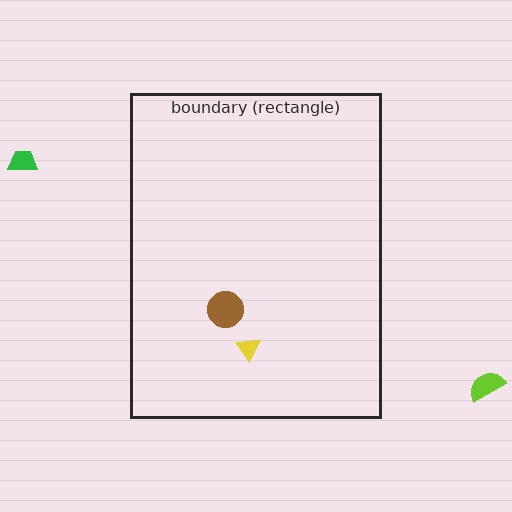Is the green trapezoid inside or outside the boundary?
Outside.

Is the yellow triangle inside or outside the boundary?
Inside.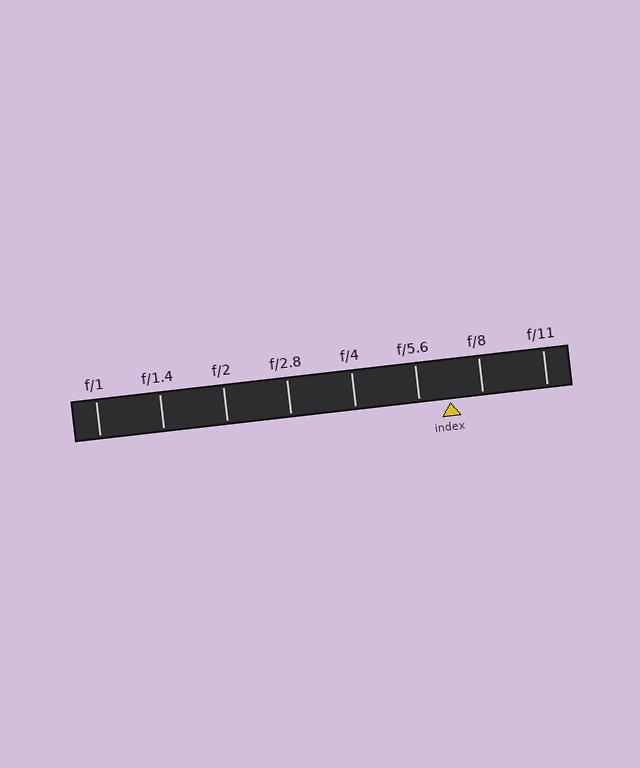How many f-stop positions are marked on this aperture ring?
There are 8 f-stop positions marked.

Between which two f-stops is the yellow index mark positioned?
The index mark is between f/5.6 and f/8.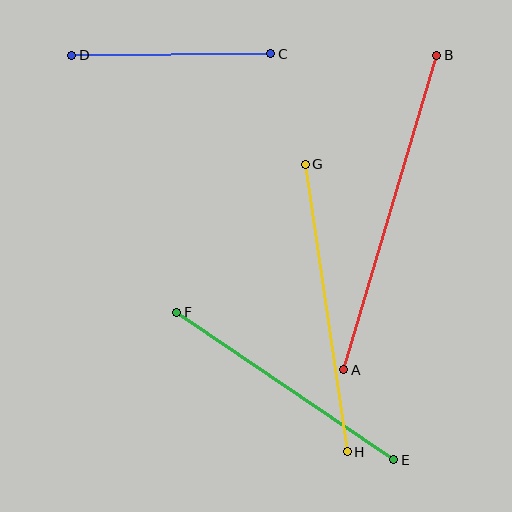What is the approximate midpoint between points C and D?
The midpoint is at approximately (171, 54) pixels.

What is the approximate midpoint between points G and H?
The midpoint is at approximately (326, 308) pixels.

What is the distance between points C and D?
The distance is approximately 199 pixels.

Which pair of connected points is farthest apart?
Points A and B are farthest apart.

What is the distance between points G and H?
The distance is approximately 291 pixels.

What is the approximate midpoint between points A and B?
The midpoint is at approximately (390, 212) pixels.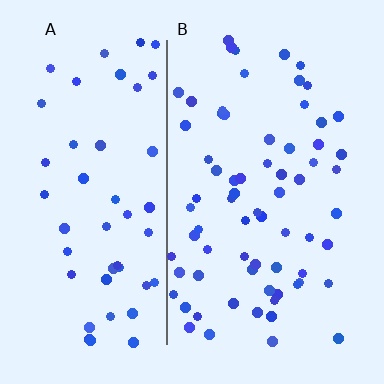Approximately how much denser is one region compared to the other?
Approximately 1.4× — region B over region A.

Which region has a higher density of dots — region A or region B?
B (the right).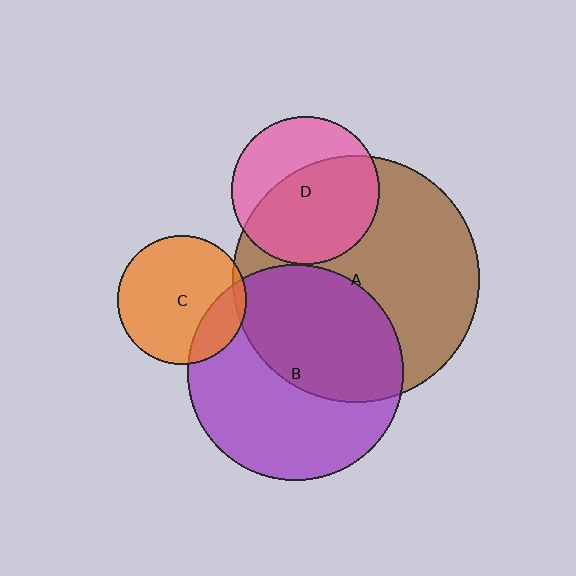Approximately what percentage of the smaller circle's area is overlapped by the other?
Approximately 60%.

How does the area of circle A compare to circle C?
Approximately 3.6 times.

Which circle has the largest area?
Circle A (brown).